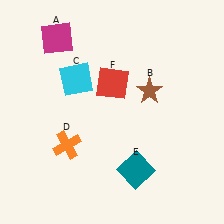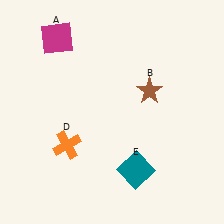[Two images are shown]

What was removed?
The red square (F), the cyan square (C) were removed in Image 2.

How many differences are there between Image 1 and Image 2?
There are 2 differences between the two images.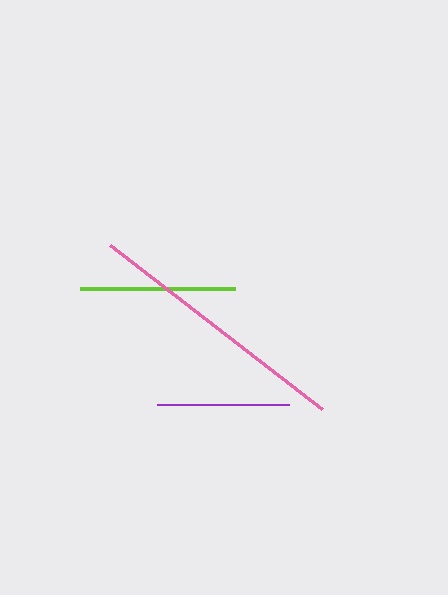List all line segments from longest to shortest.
From longest to shortest: pink, lime, purple.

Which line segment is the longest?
The pink line is the longest at approximately 267 pixels.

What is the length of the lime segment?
The lime segment is approximately 155 pixels long.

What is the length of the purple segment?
The purple segment is approximately 132 pixels long.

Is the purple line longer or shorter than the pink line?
The pink line is longer than the purple line.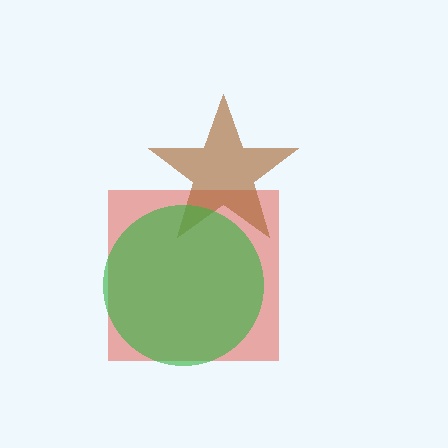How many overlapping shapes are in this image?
There are 3 overlapping shapes in the image.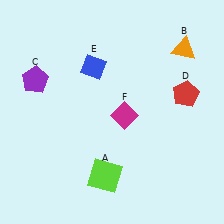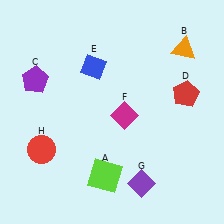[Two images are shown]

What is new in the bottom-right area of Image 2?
A purple diamond (G) was added in the bottom-right area of Image 2.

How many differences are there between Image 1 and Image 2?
There are 2 differences between the two images.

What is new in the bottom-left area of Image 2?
A red circle (H) was added in the bottom-left area of Image 2.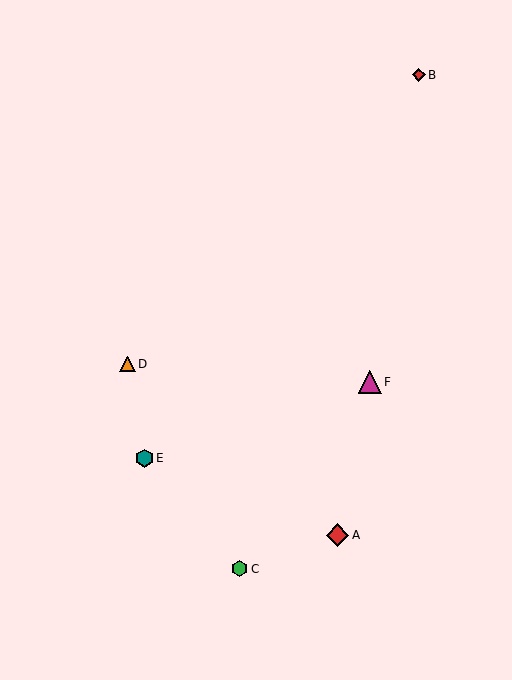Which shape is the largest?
The magenta triangle (labeled F) is the largest.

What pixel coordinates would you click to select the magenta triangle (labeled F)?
Click at (370, 382) to select the magenta triangle F.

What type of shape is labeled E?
Shape E is a teal hexagon.